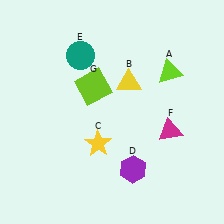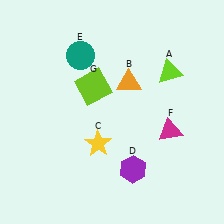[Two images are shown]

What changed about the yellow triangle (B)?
In Image 1, B is yellow. In Image 2, it changed to orange.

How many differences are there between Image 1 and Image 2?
There is 1 difference between the two images.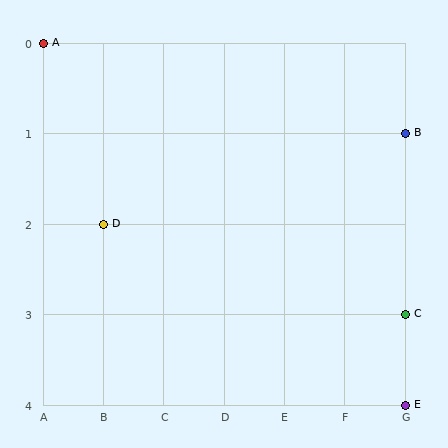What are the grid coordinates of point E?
Point E is at grid coordinates (G, 4).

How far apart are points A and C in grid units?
Points A and C are 6 columns and 3 rows apart (about 6.7 grid units diagonally).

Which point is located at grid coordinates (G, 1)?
Point B is at (G, 1).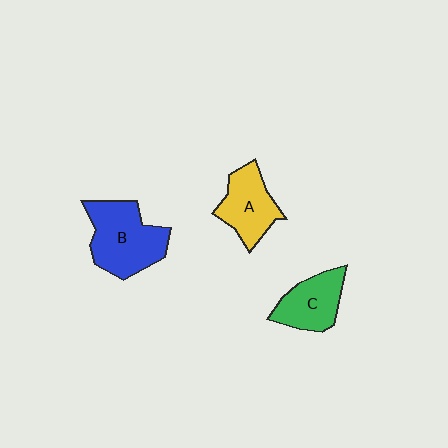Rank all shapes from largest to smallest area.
From largest to smallest: B (blue), A (yellow), C (green).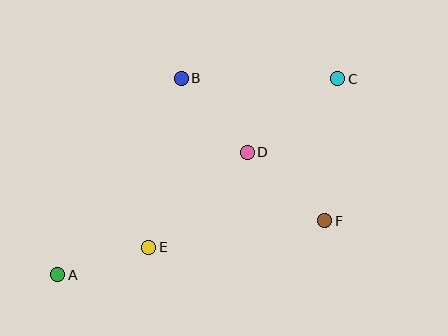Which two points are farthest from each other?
Points A and C are farthest from each other.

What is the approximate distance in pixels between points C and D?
The distance between C and D is approximately 116 pixels.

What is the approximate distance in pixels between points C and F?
The distance between C and F is approximately 143 pixels.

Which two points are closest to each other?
Points A and E are closest to each other.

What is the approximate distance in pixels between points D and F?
The distance between D and F is approximately 104 pixels.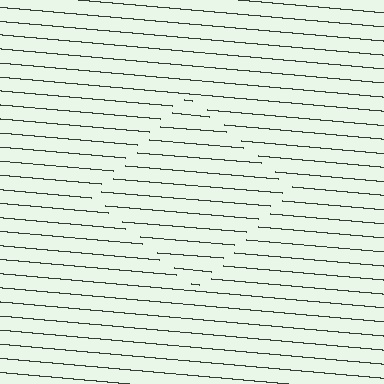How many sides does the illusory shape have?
4 sides — the line-ends trace a square.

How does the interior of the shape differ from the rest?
The interior of the shape contains the same grating, shifted by half a period — the contour is defined by the phase discontinuity where line-ends from the inner and outer gratings abut.